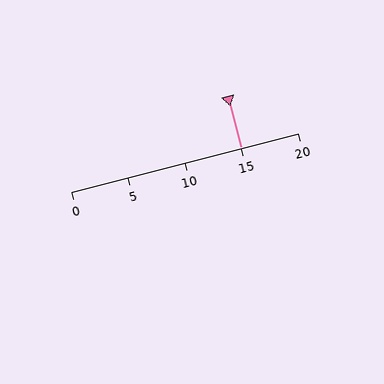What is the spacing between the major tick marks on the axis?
The major ticks are spaced 5 apart.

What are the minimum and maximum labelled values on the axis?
The axis runs from 0 to 20.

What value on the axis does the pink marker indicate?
The marker indicates approximately 15.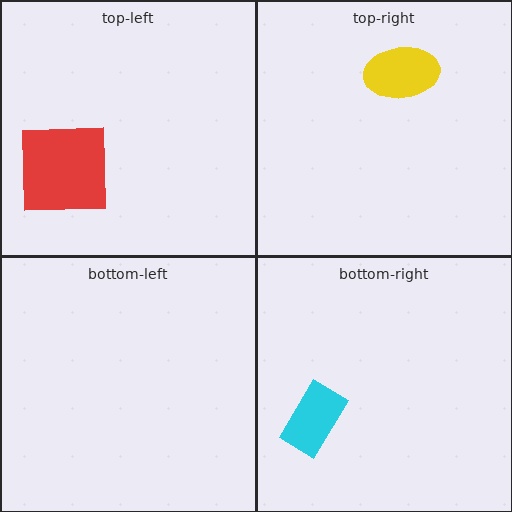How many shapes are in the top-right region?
1.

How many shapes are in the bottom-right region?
1.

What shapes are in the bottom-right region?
The cyan rectangle.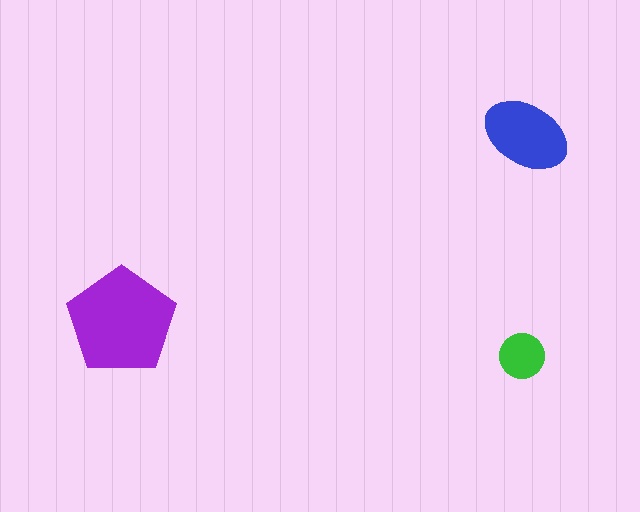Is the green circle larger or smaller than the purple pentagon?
Smaller.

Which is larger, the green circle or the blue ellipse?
The blue ellipse.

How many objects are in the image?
There are 3 objects in the image.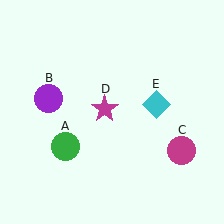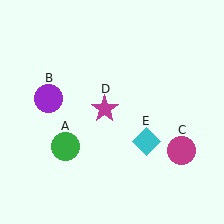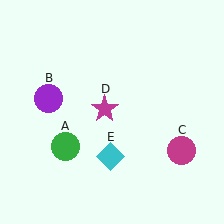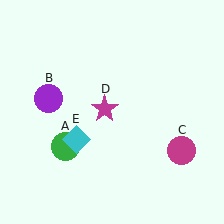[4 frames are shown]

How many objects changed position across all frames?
1 object changed position: cyan diamond (object E).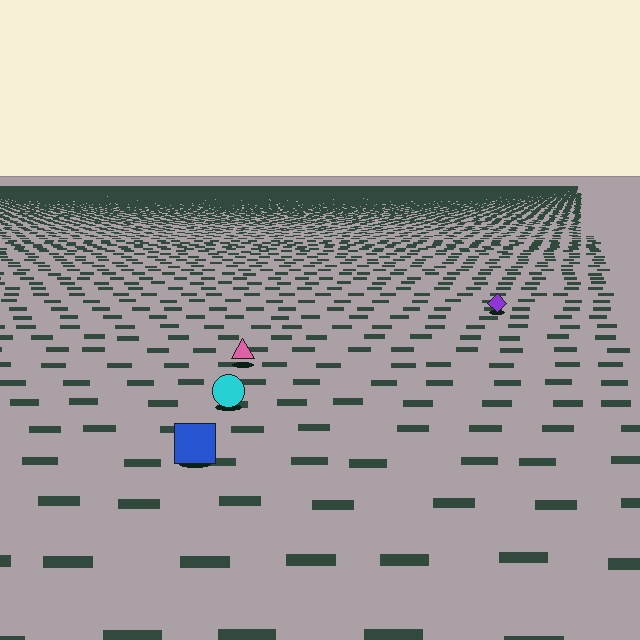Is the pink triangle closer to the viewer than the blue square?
No. The blue square is closer — you can tell from the texture gradient: the ground texture is coarser near it.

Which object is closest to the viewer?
The blue square is closest. The texture marks near it are larger and more spread out.